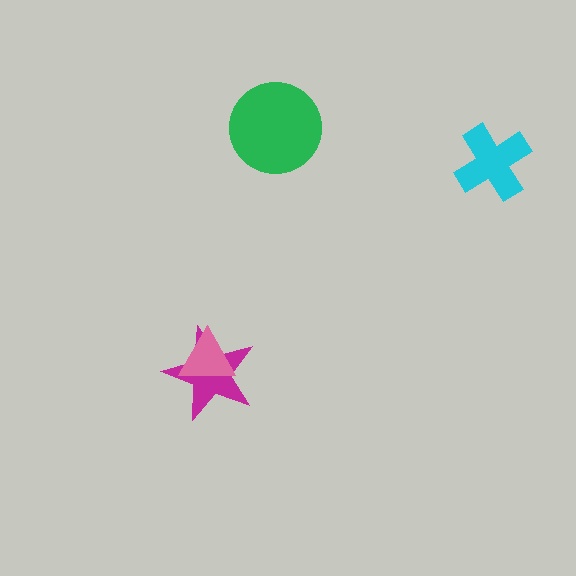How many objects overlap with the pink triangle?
1 object overlaps with the pink triangle.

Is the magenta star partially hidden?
Yes, it is partially covered by another shape.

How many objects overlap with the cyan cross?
0 objects overlap with the cyan cross.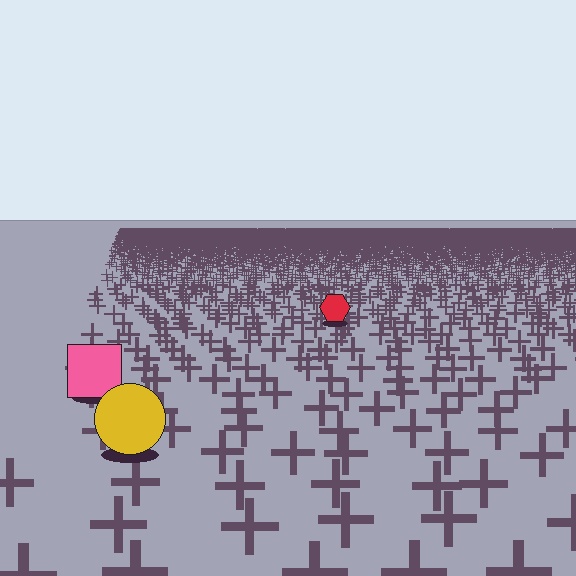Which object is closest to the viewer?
The yellow circle is closest. The texture marks near it are larger and more spread out.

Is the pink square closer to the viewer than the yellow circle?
No. The yellow circle is closer — you can tell from the texture gradient: the ground texture is coarser near it.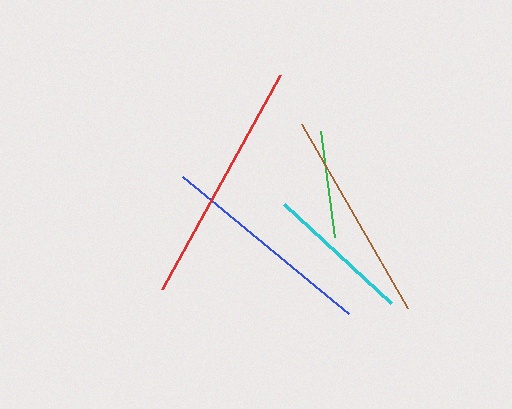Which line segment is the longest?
The red line is the longest at approximately 245 pixels.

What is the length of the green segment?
The green segment is approximately 107 pixels long.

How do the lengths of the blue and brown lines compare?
The blue and brown lines are approximately the same length.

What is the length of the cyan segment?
The cyan segment is approximately 146 pixels long.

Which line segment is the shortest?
The green line is the shortest at approximately 107 pixels.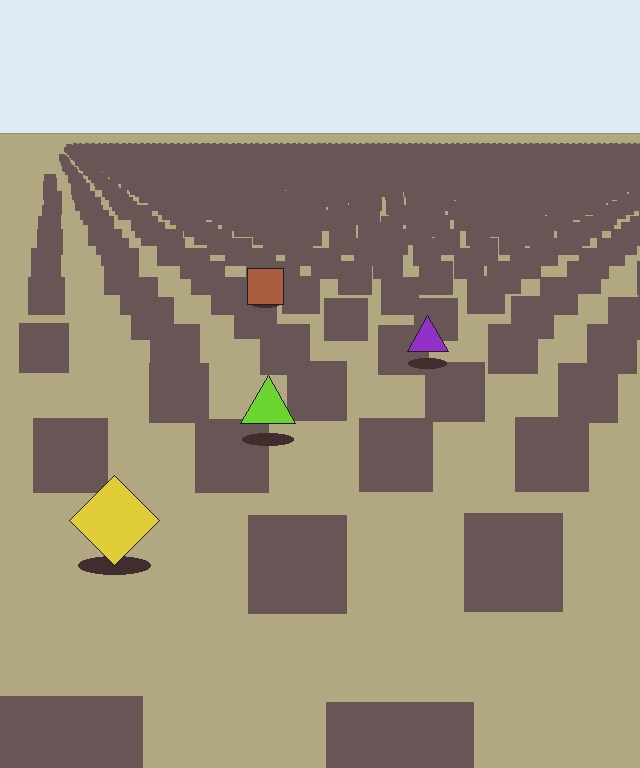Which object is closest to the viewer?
The yellow diamond is closest. The texture marks near it are larger and more spread out.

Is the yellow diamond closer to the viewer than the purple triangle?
Yes. The yellow diamond is closer — you can tell from the texture gradient: the ground texture is coarser near it.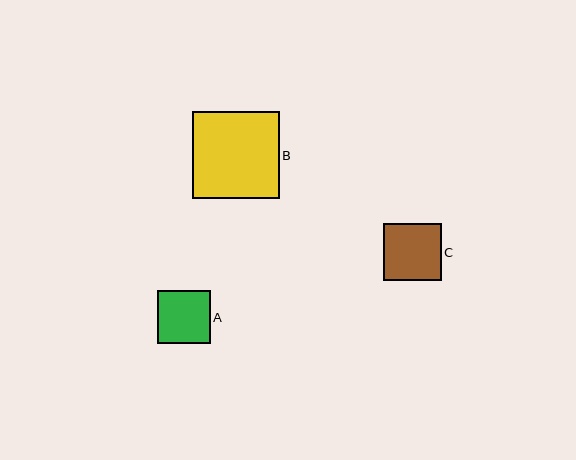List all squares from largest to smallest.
From largest to smallest: B, C, A.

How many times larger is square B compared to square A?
Square B is approximately 1.6 times the size of square A.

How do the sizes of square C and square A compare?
Square C and square A are approximately the same size.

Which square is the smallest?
Square A is the smallest with a size of approximately 53 pixels.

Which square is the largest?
Square B is the largest with a size of approximately 86 pixels.